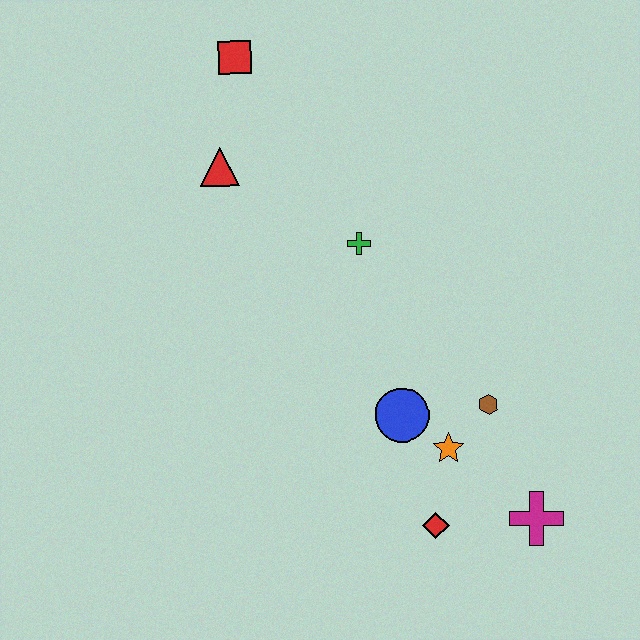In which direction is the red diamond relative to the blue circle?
The red diamond is below the blue circle.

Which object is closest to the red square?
The red triangle is closest to the red square.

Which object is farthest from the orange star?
The red square is farthest from the orange star.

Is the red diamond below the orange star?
Yes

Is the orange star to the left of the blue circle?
No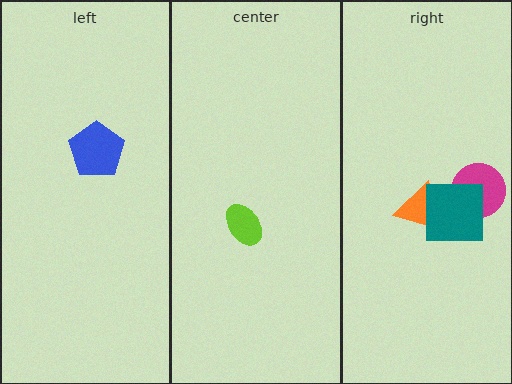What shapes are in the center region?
The lime ellipse.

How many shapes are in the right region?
3.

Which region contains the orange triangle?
The right region.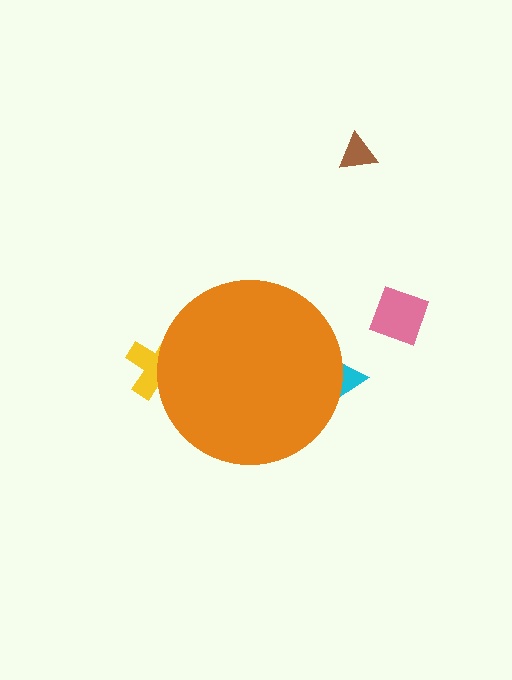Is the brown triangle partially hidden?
No, the brown triangle is fully visible.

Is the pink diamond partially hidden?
No, the pink diamond is fully visible.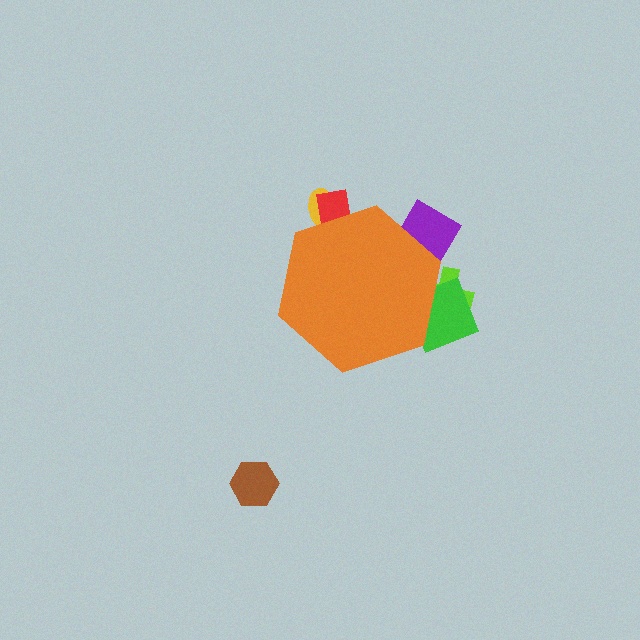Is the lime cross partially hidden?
Yes, the lime cross is partially hidden behind the orange hexagon.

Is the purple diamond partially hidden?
Yes, the purple diamond is partially hidden behind the orange hexagon.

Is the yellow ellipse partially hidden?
Yes, the yellow ellipse is partially hidden behind the orange hexagon.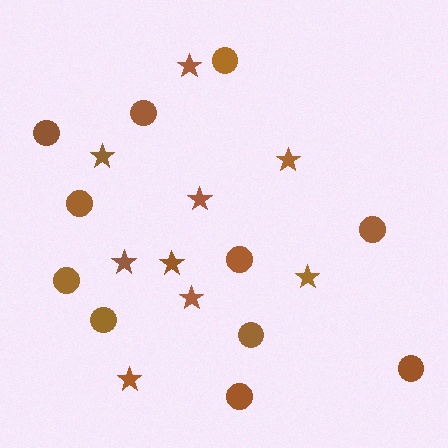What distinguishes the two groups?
There are 2 groups: one group of stars (9) and one group of circles (11).